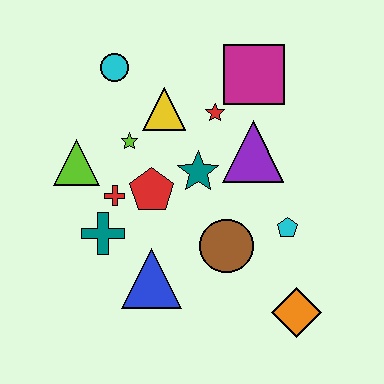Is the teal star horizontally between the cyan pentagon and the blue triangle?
Yes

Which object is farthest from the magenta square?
The orange diamond is farthest from the magenta square.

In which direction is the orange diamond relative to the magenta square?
The orange diamond is below the magenta square.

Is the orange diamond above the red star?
No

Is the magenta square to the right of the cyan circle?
Yes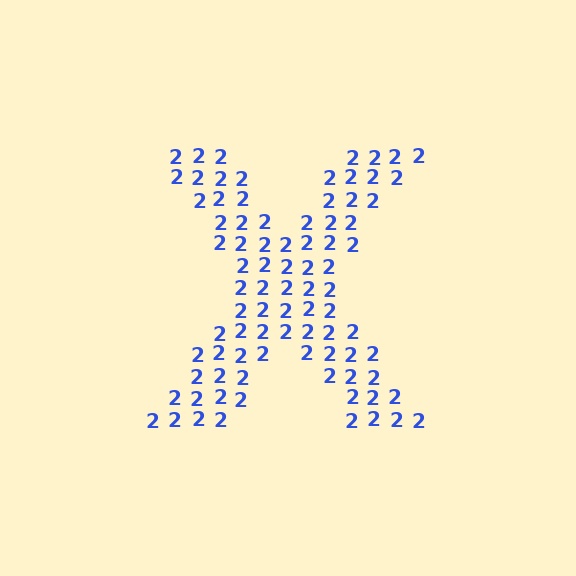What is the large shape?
The large shape is the letter X.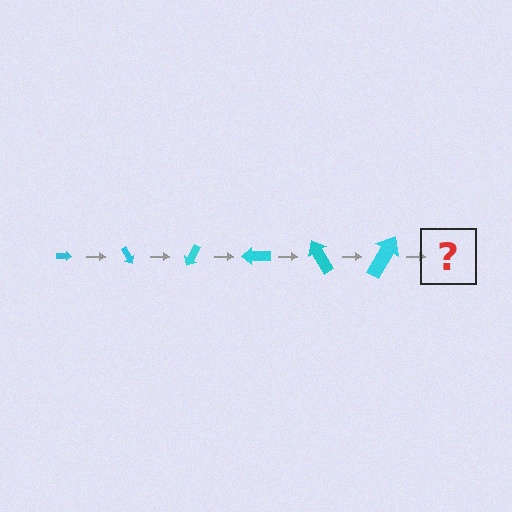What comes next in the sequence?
The next element should be an arrow, larger than the previous one and rotated 360 degrees from the start.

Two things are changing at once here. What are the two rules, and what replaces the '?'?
The two rules are that the arrow grows larger each step and it rotates 60 degrees each step. The '?' should be an arrow, larger than the previous one and rotated 360 degrees from the start.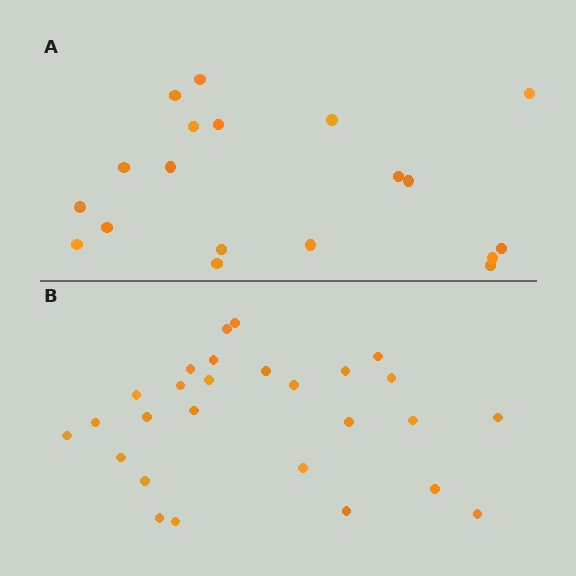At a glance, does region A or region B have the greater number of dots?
Region B (the bottom region) has more dots.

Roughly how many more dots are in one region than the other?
Region B has roughly 8 or so more dots than region A.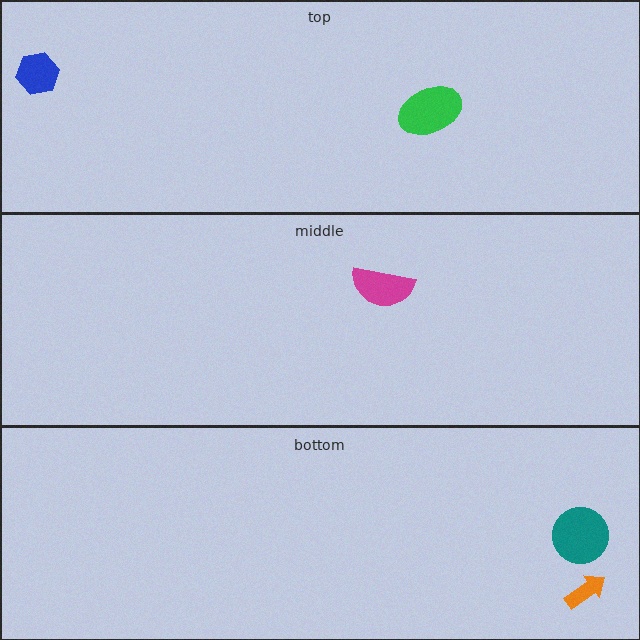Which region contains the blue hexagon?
The top region.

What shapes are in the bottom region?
The teal circle, the orange arrow.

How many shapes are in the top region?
2.